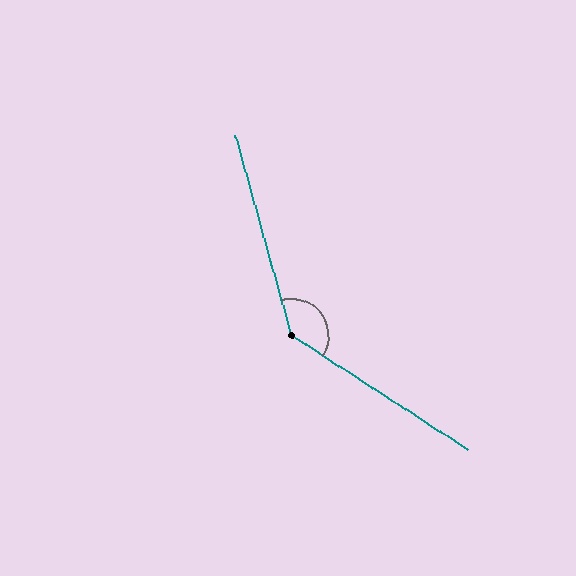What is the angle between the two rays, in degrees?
Approximately 138 degrees.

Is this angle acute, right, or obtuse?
It is obtuse.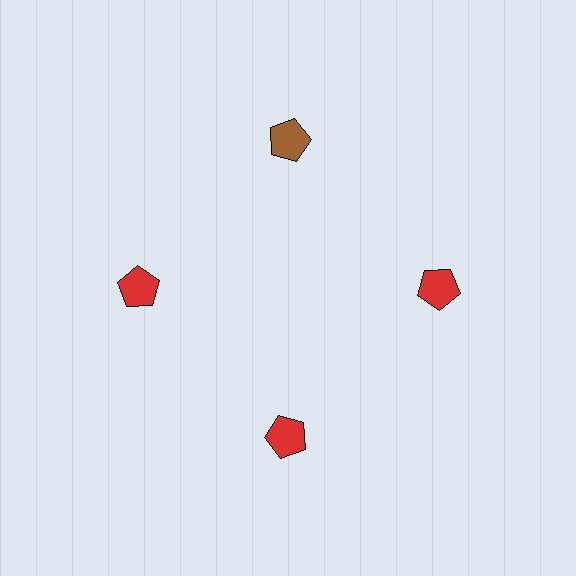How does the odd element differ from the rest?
It has a different color: brown instead of red.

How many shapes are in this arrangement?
There are 4 shapes arranged in a ring pattern.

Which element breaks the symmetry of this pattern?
The brown pentagon at roughly the 12 o'clock position breaks the symmetry. All other shapes are red pentagons.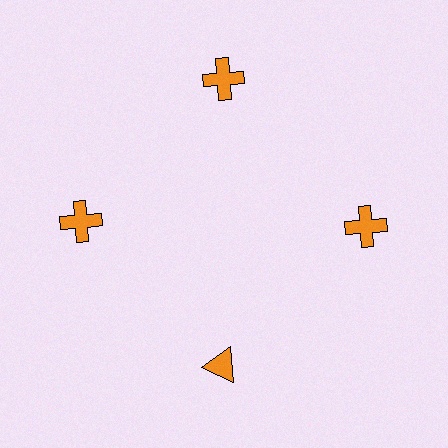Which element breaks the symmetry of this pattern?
The orange triangle at roughly the 6 o'clock position breaks the symmetry. All other shapes are orange crosses.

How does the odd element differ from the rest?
It has a different shape: triangle instead of cross.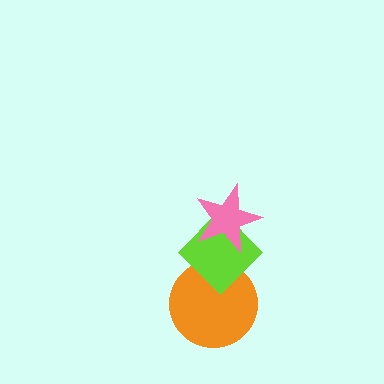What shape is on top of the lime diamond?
The pink star is on top of the lime diamond.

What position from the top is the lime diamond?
The lime diamond is 2nd from the top.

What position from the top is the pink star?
The pink star is 1st from the top.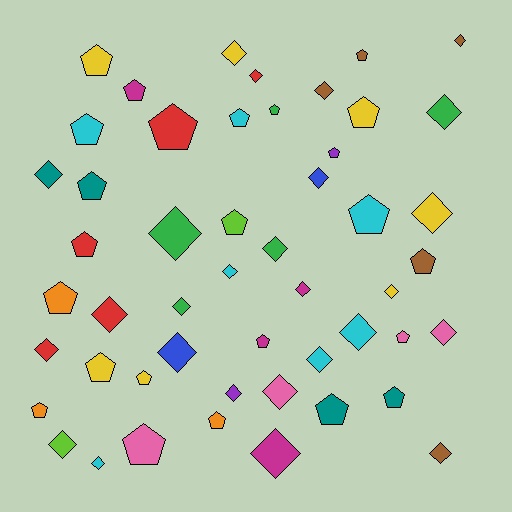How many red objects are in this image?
There are 5 red objects.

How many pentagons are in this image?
There are 24 pentagons.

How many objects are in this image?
There are 50 objects.